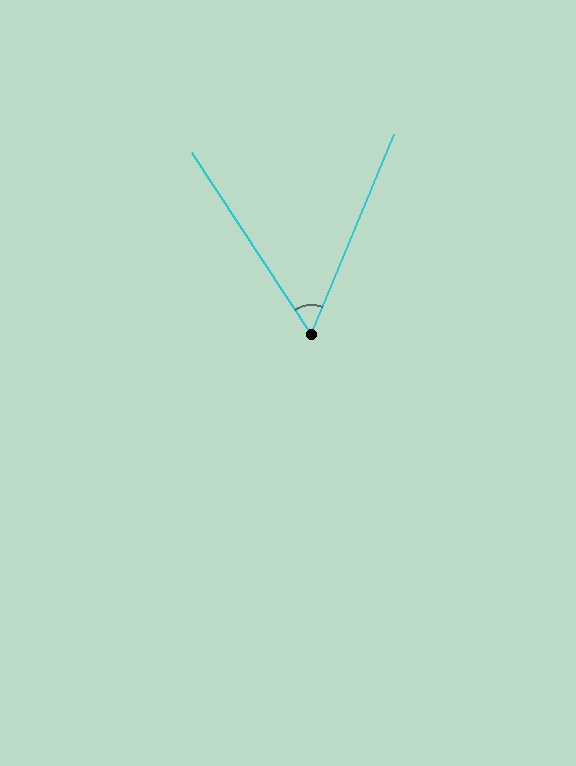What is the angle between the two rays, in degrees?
Approximately 56 degrees.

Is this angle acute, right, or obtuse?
It is acute.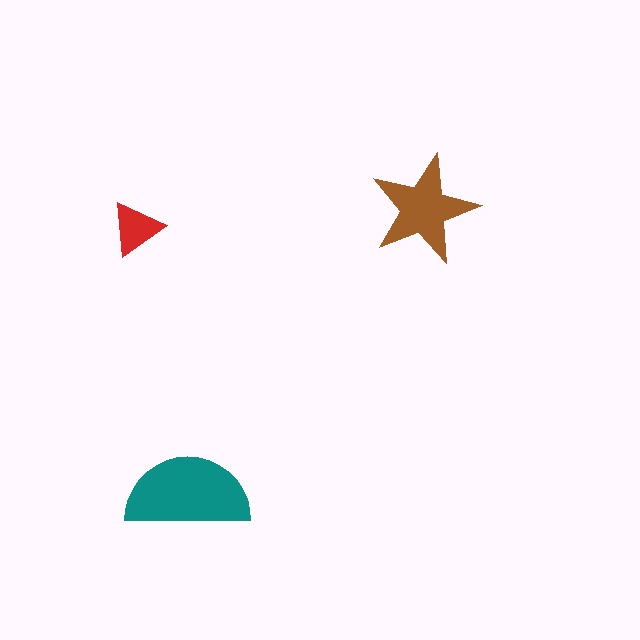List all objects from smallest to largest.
The red triangle, the brown star, the teal semicircle.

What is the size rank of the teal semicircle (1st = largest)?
1st.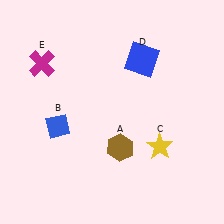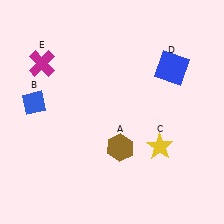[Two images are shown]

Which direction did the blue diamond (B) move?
The blue diamond (B) moved left.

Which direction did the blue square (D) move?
The blue square (D) moved right.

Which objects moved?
The objects that moved are: the blue diamond (B), the blue square (D).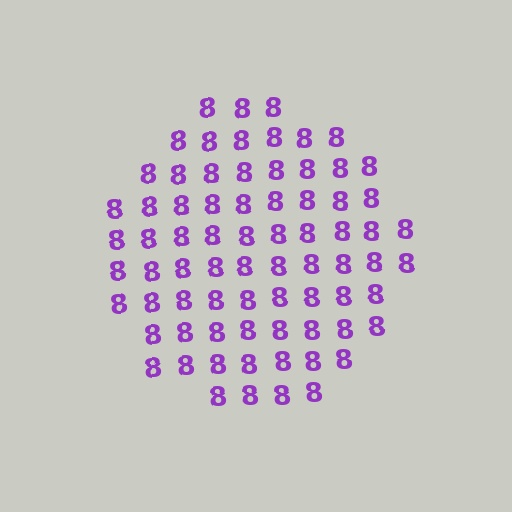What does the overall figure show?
The overall figure shows a circle.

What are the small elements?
The small elements are digit 8's.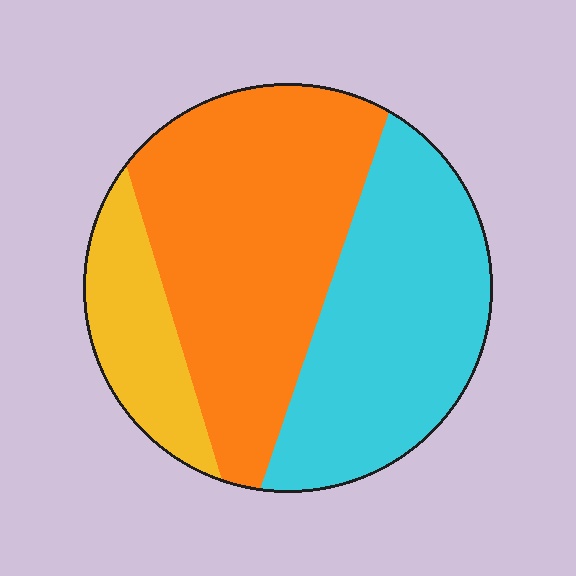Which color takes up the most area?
Orange, at roughly 45%.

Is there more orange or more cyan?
Orange.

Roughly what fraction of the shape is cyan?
Cyan takes up about three eighths (3/8) of the shape.